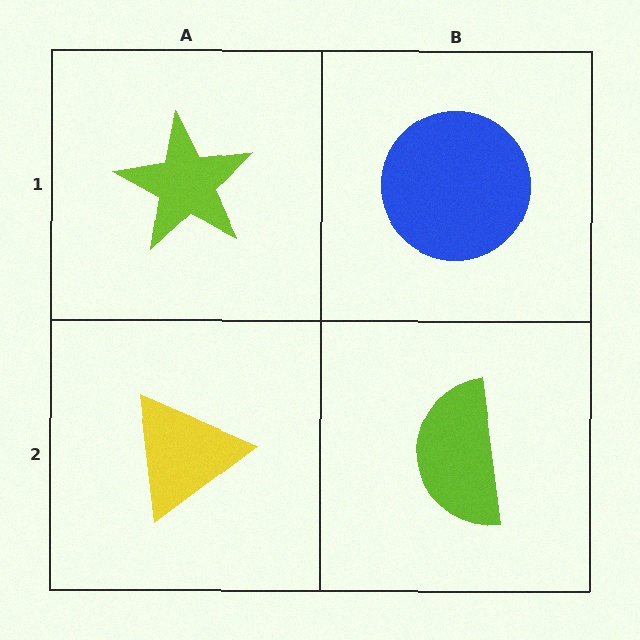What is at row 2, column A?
A yellow triangle.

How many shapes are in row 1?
2 shapes.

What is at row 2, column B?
A lime semicircle.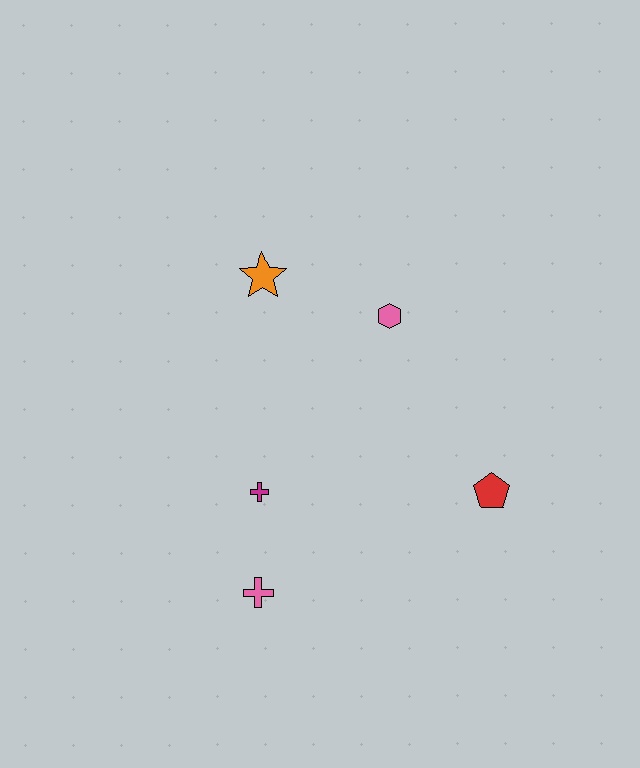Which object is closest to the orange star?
The pink hexagon is closest to the orange star.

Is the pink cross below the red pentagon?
Yes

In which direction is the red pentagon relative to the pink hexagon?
The red pentagon is below the pink hexagon.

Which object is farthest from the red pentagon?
The orange star is farthest from the red pentagon.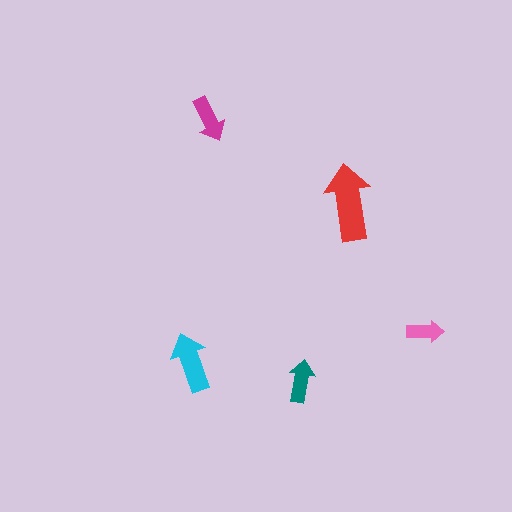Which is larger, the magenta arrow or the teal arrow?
The magenta one.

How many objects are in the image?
There are 5 objects in the image.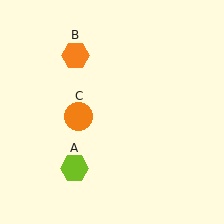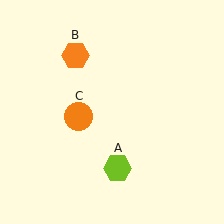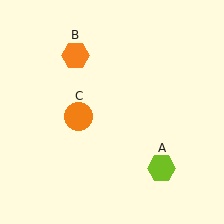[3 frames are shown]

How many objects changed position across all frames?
1 object changed position: lime hexagon (object A).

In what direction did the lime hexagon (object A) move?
The lime hexagon (object A) moved right.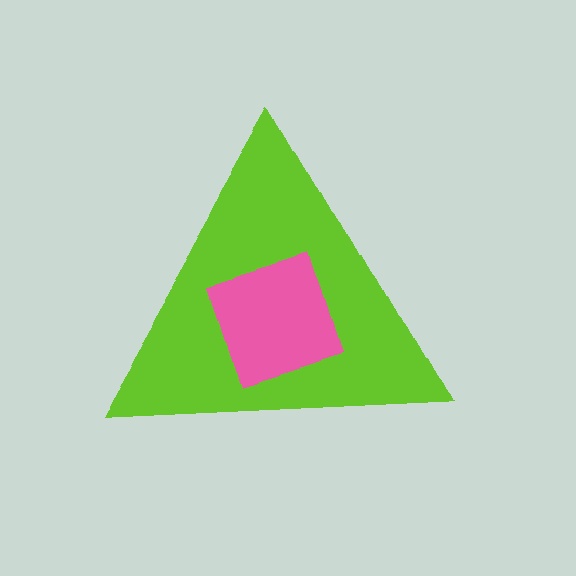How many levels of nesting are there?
2.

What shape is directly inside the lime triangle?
The pink diamond.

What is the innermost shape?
The pink diamond.